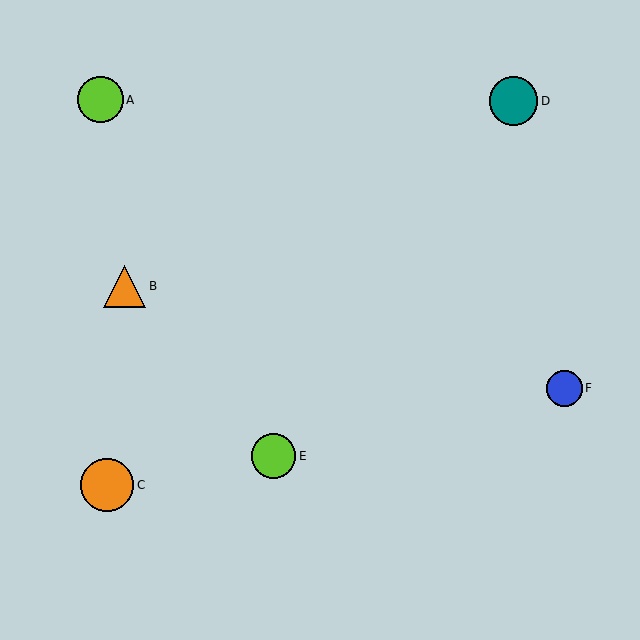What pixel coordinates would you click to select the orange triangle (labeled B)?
Click at (125, 286) to select the orange triangle B.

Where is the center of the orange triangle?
The center of the orange triangle is at (125, 286).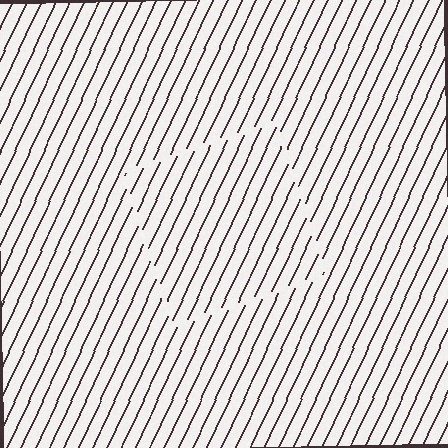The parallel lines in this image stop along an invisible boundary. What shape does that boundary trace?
An illusory square. The interior of the shape contains the same grating, shifted by half a period — the contour is defined by the phase discontinuity where line-ends from the inner and outer gratings abut.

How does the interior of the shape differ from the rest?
The interior of the shape contains the same grating, shifted by half a period — the contour is defined by the phase discontinuity where line-ends from the inner and outer gratings abut.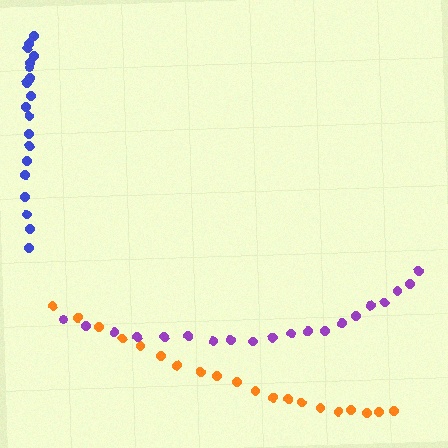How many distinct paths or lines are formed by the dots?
There are 3 distinct paths.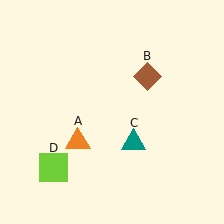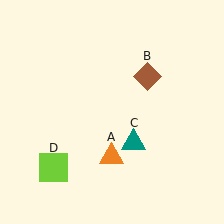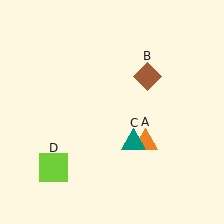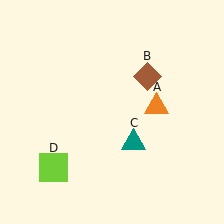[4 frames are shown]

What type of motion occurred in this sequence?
The orange triangle (object A) rotated counterclockwise around the center of the scene.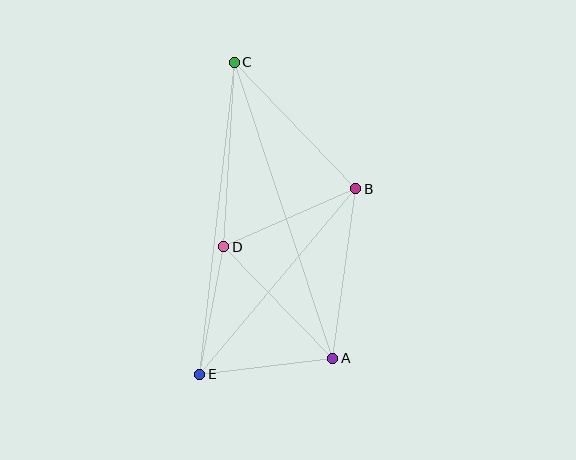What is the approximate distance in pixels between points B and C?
The distance between B and C is approximately 176 pixels.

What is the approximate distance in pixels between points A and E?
The distance between A and E is approximately 134 pixels.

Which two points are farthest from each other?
Points C and E are farthest from each other.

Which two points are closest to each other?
Points D and E are closest to each other.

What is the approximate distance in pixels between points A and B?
The distance between A and B is approximately 171 pixels.